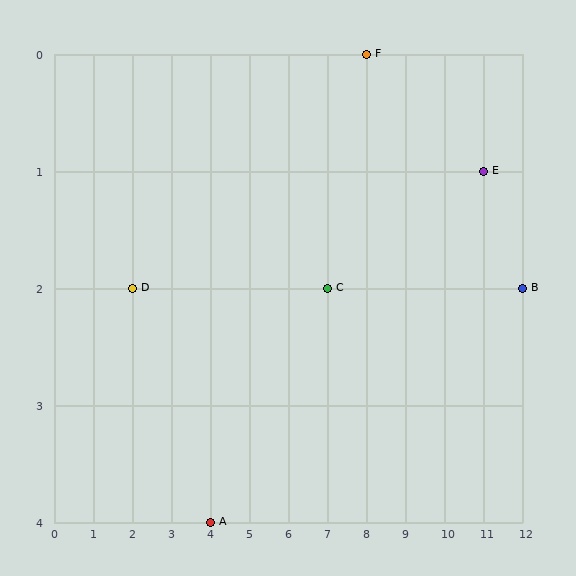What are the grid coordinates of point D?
Point D is at grid coordinates (2, 2).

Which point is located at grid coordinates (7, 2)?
Point C is at (7, 2).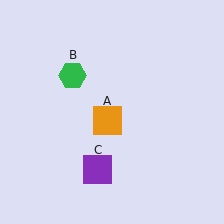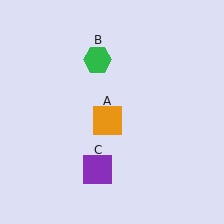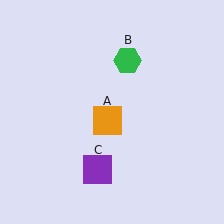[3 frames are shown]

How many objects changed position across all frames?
1 object changed position: green hexagon (object B).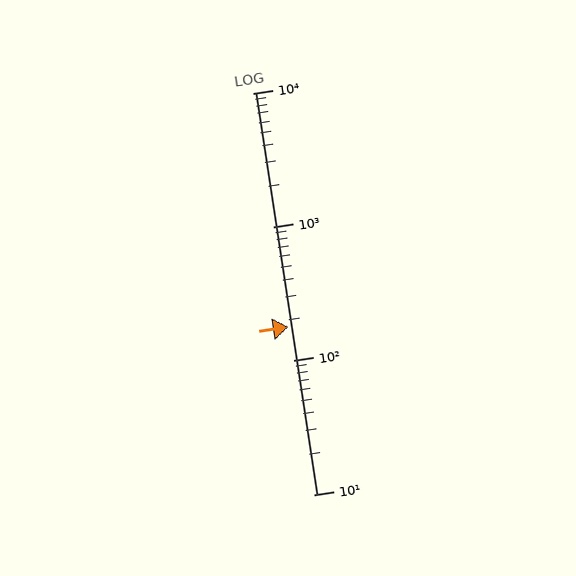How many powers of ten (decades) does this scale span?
The scale spans 3 decades, from 10 to 10000.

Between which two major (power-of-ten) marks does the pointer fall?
The pointer is between 100 and 1000.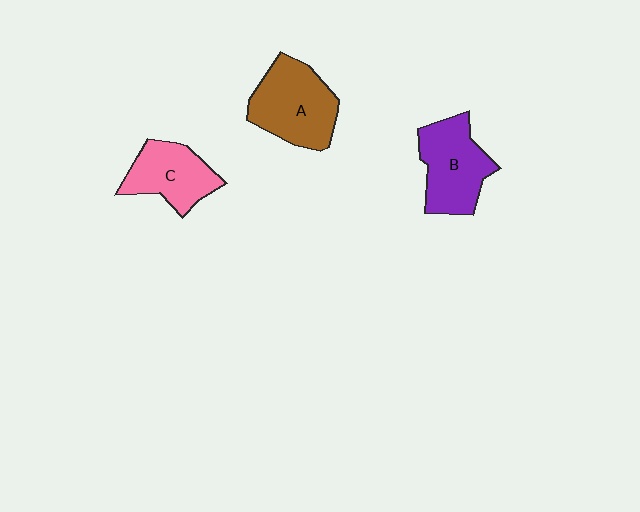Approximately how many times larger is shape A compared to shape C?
Approximately 1.3 times.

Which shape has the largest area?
Shape A (brown).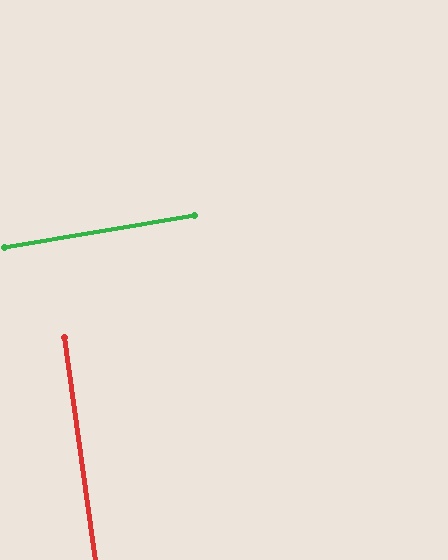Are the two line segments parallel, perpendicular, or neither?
Perpendicular — they meet at approximately 88°.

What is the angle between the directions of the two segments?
Approximately 88 degrees.